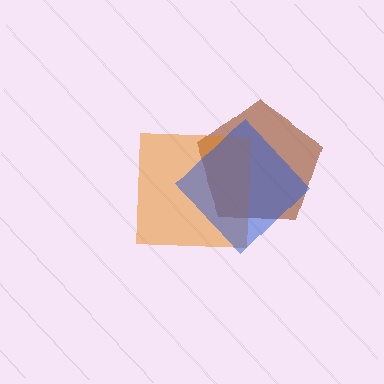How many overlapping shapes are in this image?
There are 3 overlapping shapes in the image.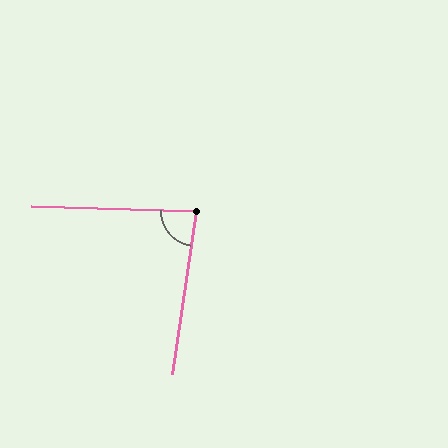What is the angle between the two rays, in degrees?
Approximately 83 degrees.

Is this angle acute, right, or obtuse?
It is acute.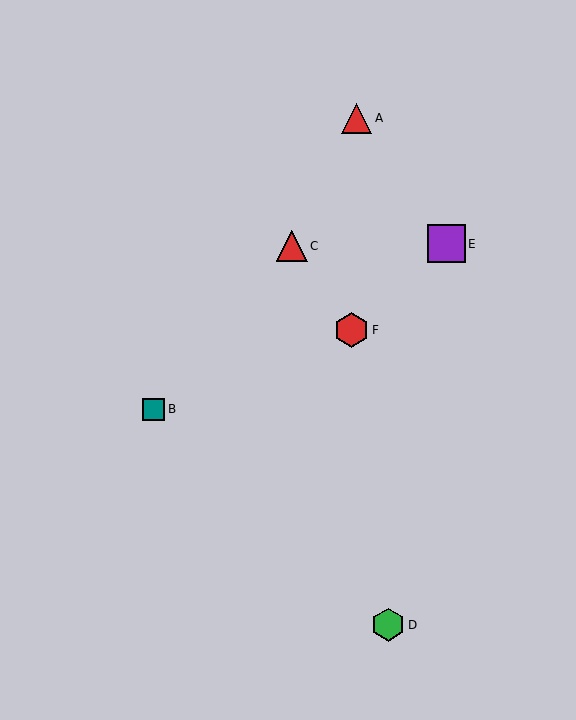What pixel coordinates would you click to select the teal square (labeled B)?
Click at (154, 409) to select the teal square B.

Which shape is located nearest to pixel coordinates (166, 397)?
The teal square (labeled B) at (154, 409) is nearest to that location.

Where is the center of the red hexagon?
The center of the red hexagon is at (352, 330).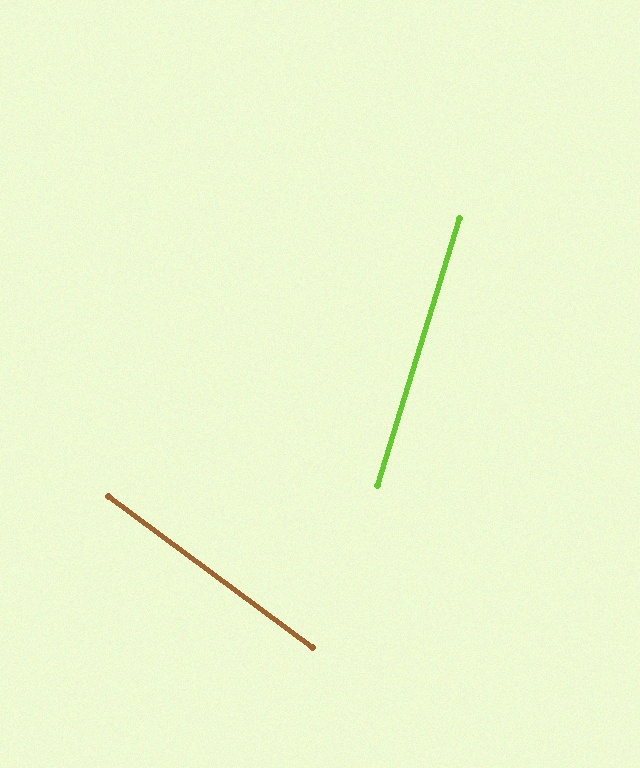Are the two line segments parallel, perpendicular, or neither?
Neither parallel nor perpendicular — they differ by about 70°.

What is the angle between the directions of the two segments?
Approximately 70 degrees.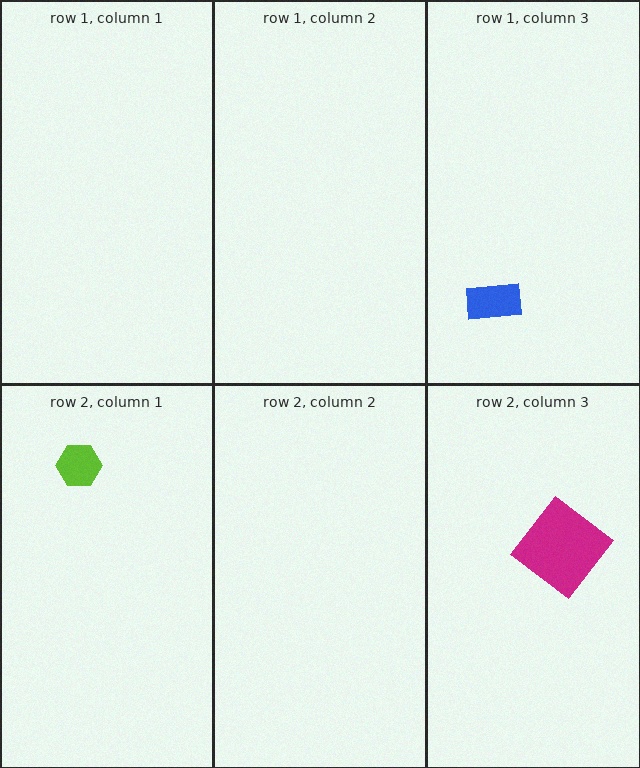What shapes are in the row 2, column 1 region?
The lime hexagon.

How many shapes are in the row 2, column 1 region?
1.